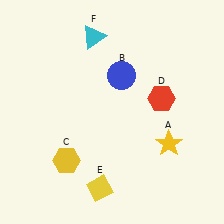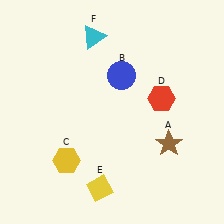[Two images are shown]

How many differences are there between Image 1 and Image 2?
There is 1 difference between the two images.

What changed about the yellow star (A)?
In Image 1, A is yellow. In Image 2, it changed to brown.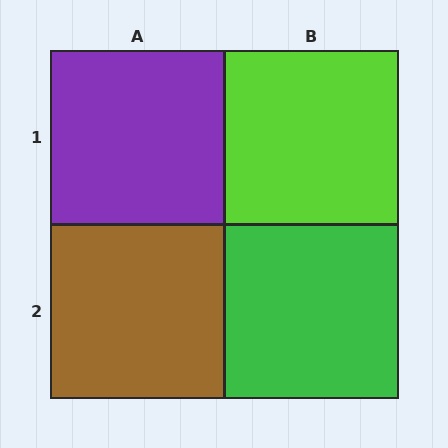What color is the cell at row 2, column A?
Brown.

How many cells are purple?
1 cell is purple.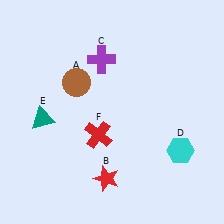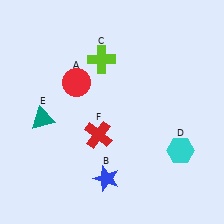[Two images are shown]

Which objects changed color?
A changed from brown to red. B changed from red to blue. C changed from purple to lime.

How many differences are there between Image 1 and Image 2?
There are 3 differences between the two images.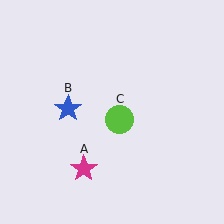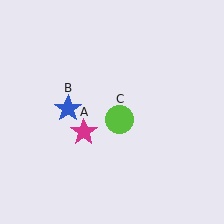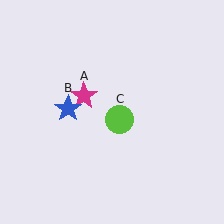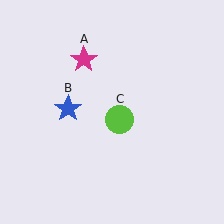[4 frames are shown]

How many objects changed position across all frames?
1 object changed position: magenta star (object A).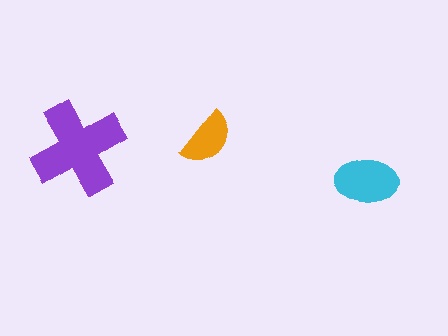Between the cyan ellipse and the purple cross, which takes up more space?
The purple cross.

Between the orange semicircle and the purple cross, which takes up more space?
The purple cross.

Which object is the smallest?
The orange semicircle.